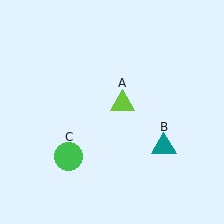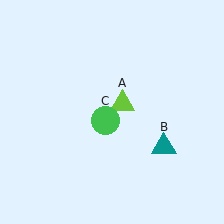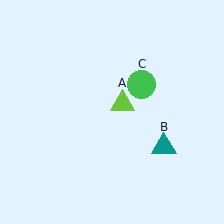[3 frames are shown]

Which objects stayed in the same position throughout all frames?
Lime triangle (object A) and teal triangle (object B) remained stationary.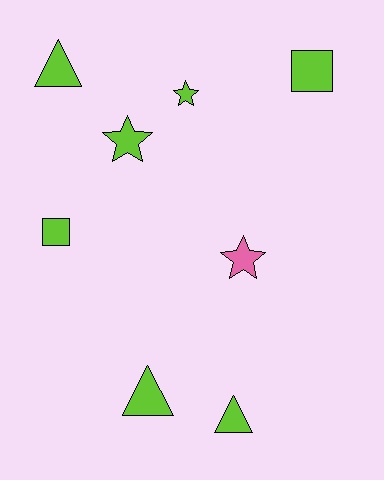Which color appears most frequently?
Lime, with 7 objects.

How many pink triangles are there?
There are no pink triangles.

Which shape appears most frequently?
Triangle, with 3 objects.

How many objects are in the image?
There are 8 objects.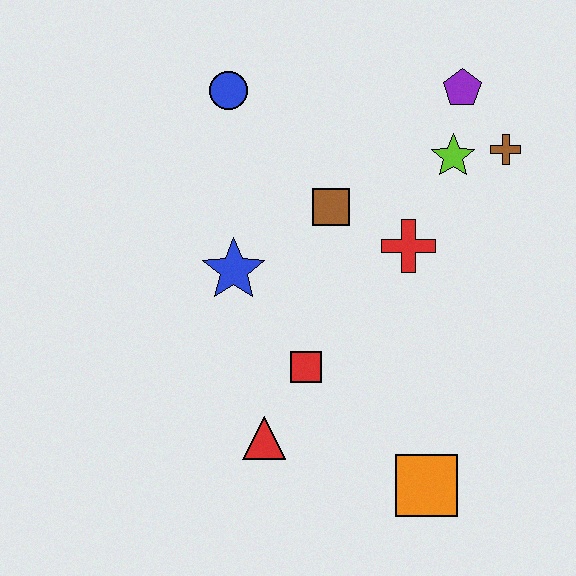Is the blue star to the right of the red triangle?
No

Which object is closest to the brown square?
The red cross is closest to the brown square.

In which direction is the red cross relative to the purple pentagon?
The red cross is below the purple pentagon.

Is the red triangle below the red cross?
Yes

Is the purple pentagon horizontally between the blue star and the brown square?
No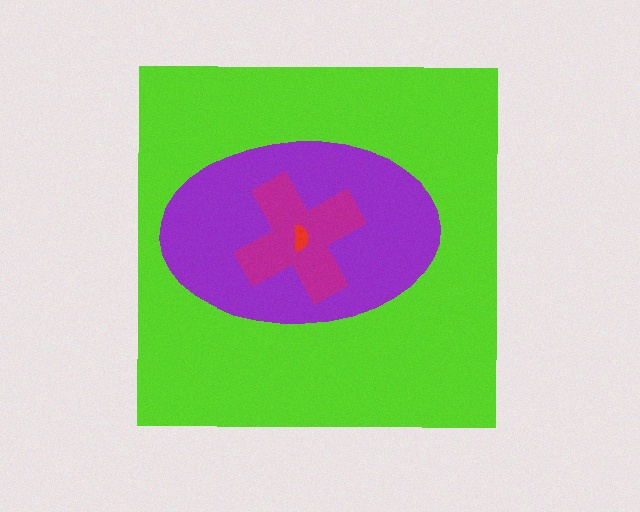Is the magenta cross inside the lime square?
Yes.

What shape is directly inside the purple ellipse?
The magenta cross.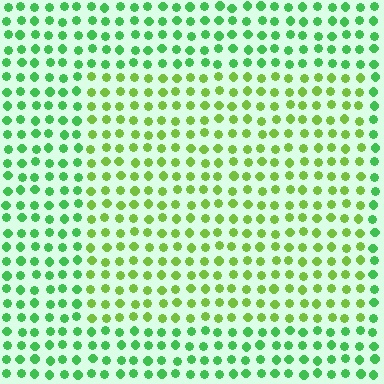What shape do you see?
I see a rectangle.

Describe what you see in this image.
The image is filled with small green elements in a uniform arrangement. A rectangle-shaped region is visible where the elements are tinted to a slightly different hue, forming a subtle color boundary.